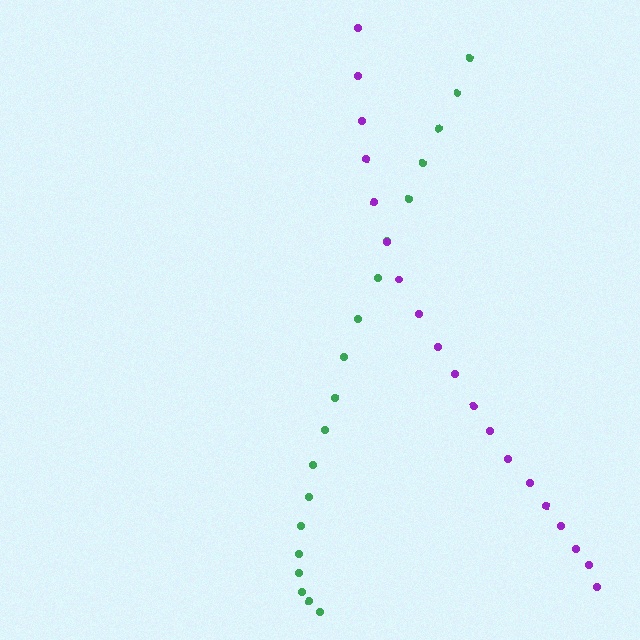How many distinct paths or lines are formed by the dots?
There are 2 distinct paths.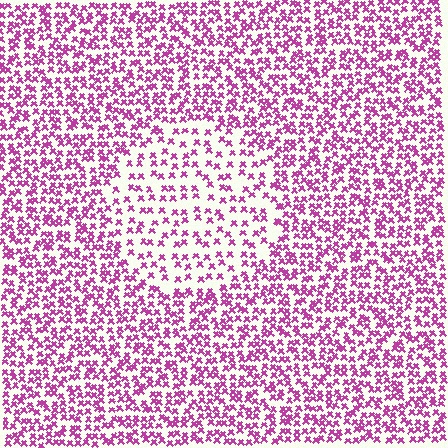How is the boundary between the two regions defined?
The boundary is defined by a change in element density (approximately 2.0x ratio). All elements are the same color, size, and shape.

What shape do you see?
I see a circle.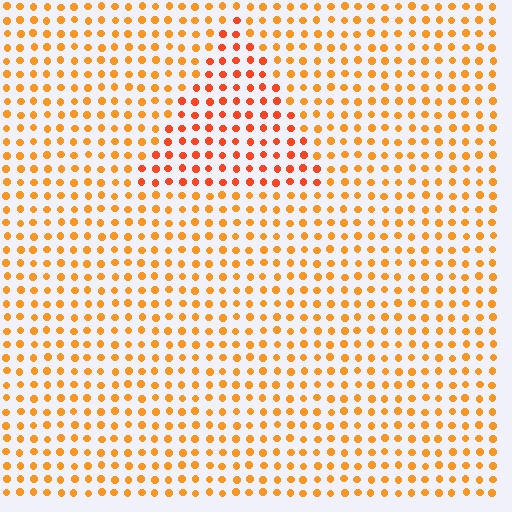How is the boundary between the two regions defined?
The boundary is defined purely by a slight shift in hue (about 23 degrees). Spacing, size, and orientation are identical on both sides.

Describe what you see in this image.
The image is filled with small orange elements in a uniform arrangement. A triangle-shaped region is visible where the elements are tinted to a slightly different hue, forming a subtle color boundary.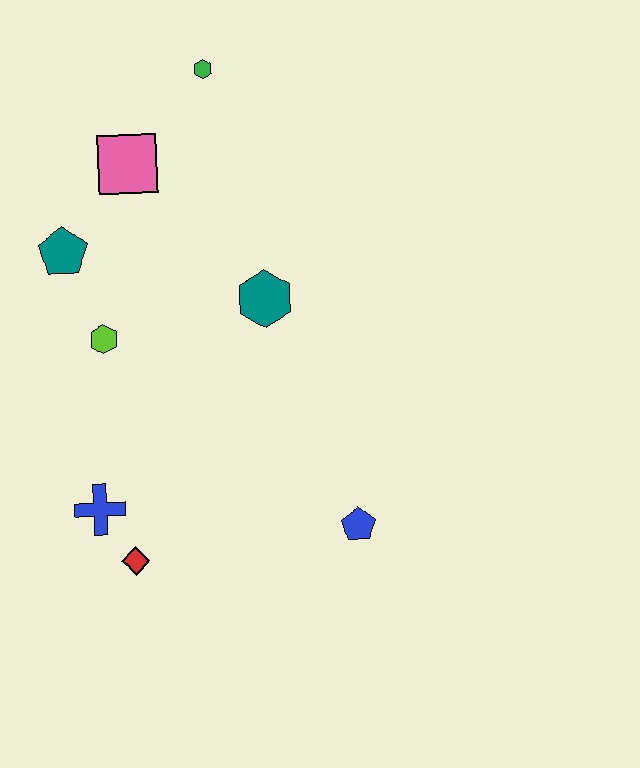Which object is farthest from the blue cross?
The green hexagon is farthest from the blue cross.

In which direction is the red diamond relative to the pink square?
The red diamond is below the pink square.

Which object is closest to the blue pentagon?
The red diamond is closest to the blue pentagon.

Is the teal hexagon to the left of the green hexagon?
No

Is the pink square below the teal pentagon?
No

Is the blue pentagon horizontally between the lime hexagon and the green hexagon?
No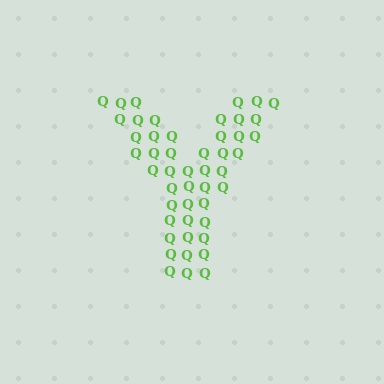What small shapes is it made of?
It is made of small letter Q's.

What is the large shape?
The large shape is the letter Y.